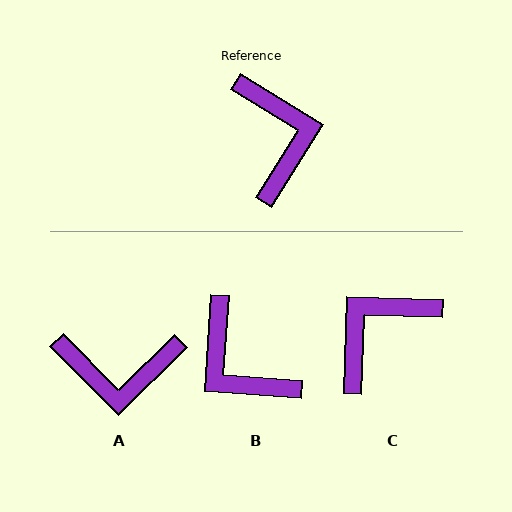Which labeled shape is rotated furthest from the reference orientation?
B, about 152 degrees away.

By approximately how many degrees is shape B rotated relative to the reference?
Approximately 152 degrees clockwise.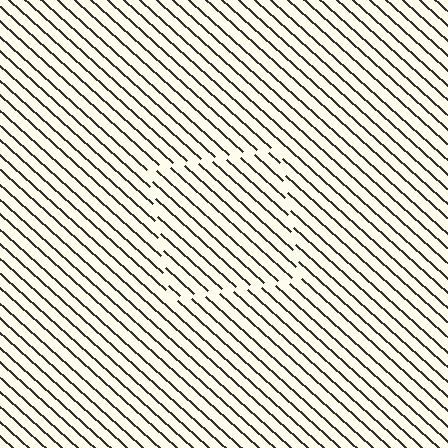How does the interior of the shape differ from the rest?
The interior of the shape contains the same grating, shifted by half a period — the contour is defined by the phase discontinuity where line-ends from the inner and outer gratings abut.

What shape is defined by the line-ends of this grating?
An illusory square. The interior of the shape contains the same grating, shifted by half a period — the contour is defined by the phase discontinuity where line-ends from the inner and outer gratings abut.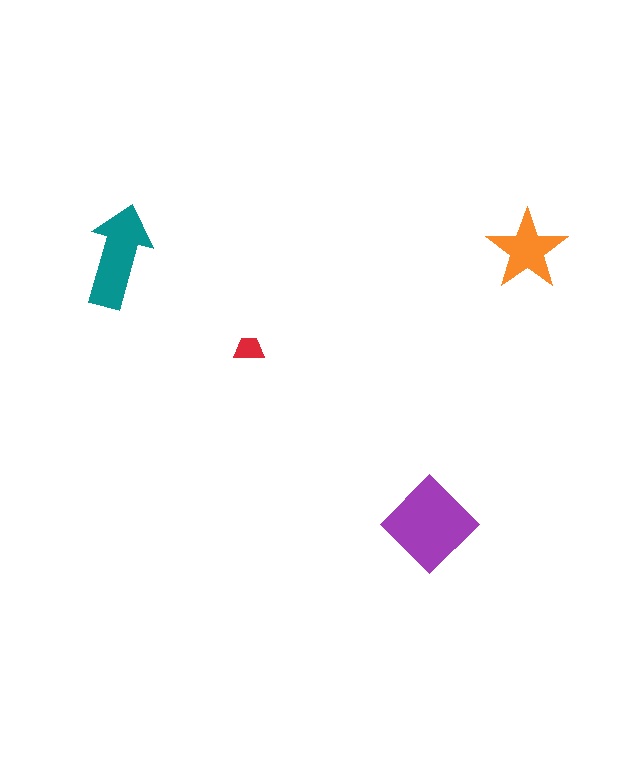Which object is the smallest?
The red trapezoid.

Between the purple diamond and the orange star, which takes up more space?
The purple diamond.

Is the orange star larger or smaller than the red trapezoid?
Larger.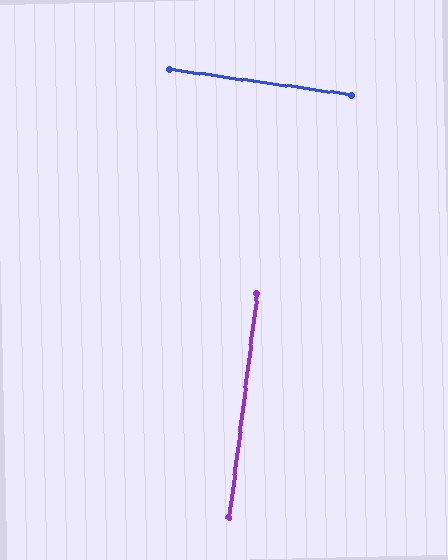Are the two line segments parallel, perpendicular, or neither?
Perpendicular — they meet at approximately 89°.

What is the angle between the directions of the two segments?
Approximately 89 degrees.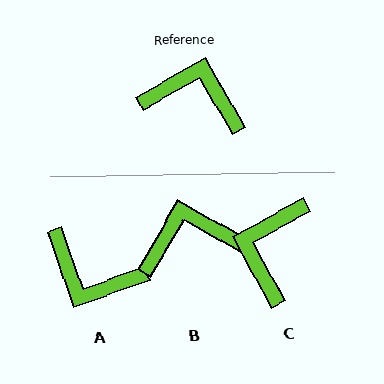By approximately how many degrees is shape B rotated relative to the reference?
Approximately 31 degrees counter-clockwise.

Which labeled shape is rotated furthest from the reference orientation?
A, about 170 degrees away.